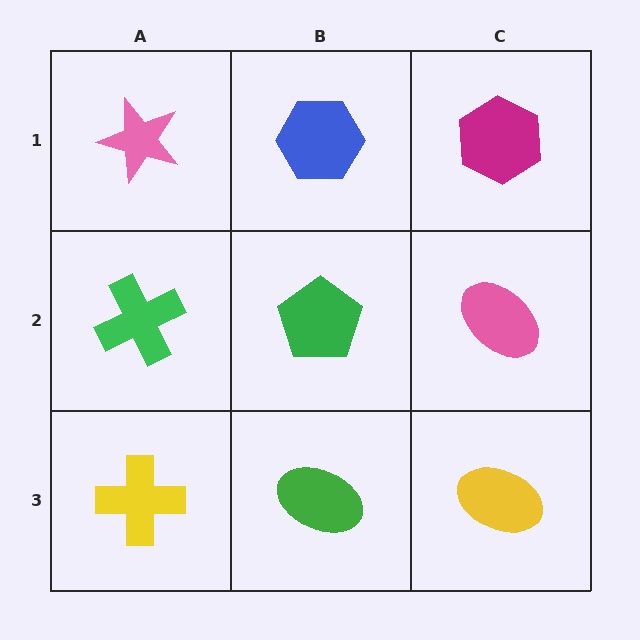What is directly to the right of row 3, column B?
A yellow ellipse.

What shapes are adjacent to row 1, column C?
A pink ellipse (row 2, column C), a blue hexagon (row 1, column B).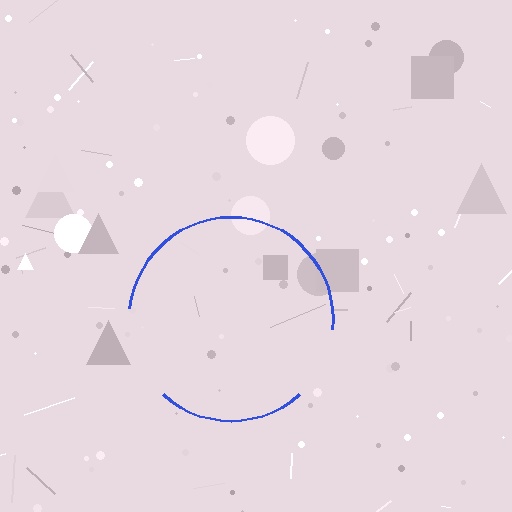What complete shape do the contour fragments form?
The contour fragments form a circle.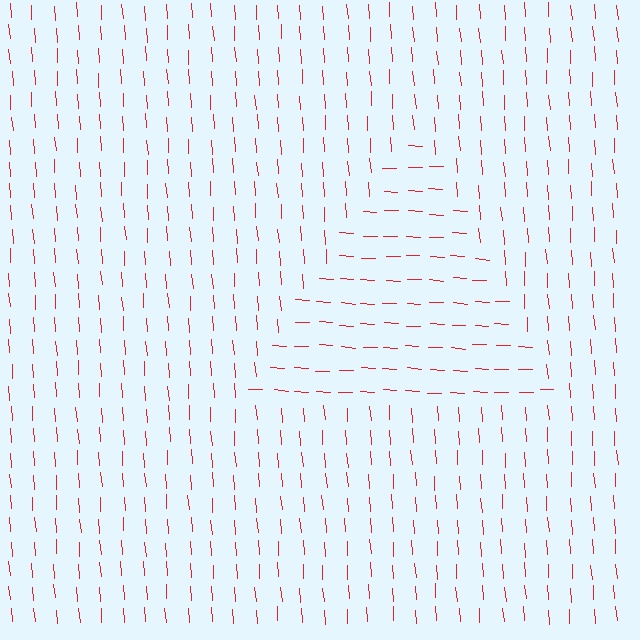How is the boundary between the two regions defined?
The boundary is defined purely by a change in line orientation (approximately 83 degrees difference). All lines are the same color and thickness.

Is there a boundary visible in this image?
Yes, there is a texture boundary formed by a change in line orientation.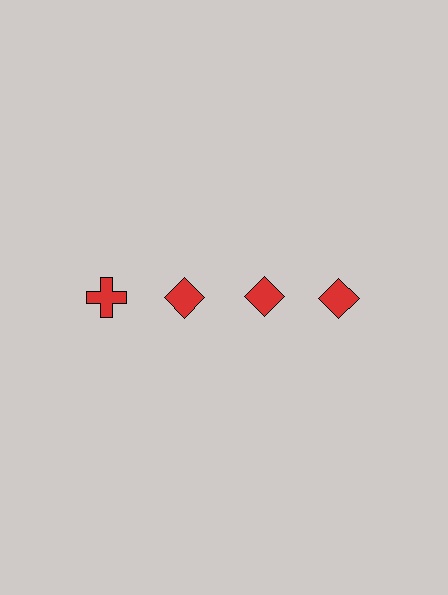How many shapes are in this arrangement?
There are 4 shapes arranged in a grid pattern.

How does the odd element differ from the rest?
It has a different shape: cross instead of diamond.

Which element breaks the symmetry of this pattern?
The red cross in the top row, leftmost column breaks the symmetry. All other shapes are red diamonds.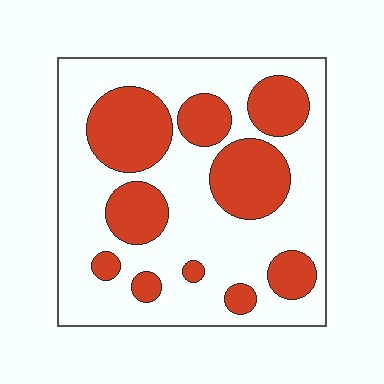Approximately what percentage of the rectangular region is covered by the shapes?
Approximately 35%.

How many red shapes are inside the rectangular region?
10.